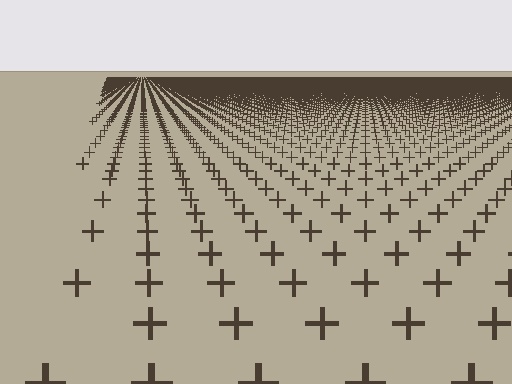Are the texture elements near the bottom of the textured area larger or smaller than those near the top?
Larger. Near the bottom, elements are closer to the viewer and appear at a bigger on-screen size.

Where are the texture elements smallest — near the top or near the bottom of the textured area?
Near the top.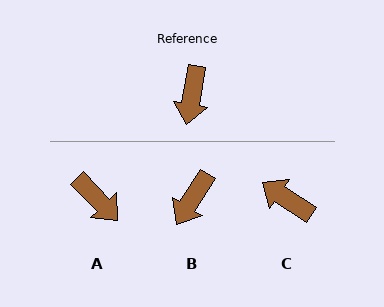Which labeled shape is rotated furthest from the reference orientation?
C, about 113 degrees away.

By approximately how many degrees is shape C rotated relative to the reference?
Approximately 113 degrees clockwise.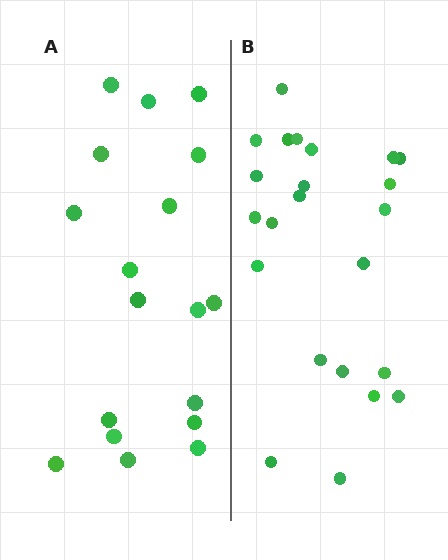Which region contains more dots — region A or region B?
Region B (the right region) has more dots.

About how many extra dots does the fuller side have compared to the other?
Region B has about 5 more dots than region A.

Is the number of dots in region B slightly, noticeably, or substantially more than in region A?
Region B has noticeably more, but not dramatically so. The ratio is roughly 1.3 to 1.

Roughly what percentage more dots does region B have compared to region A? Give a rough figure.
About 30% more.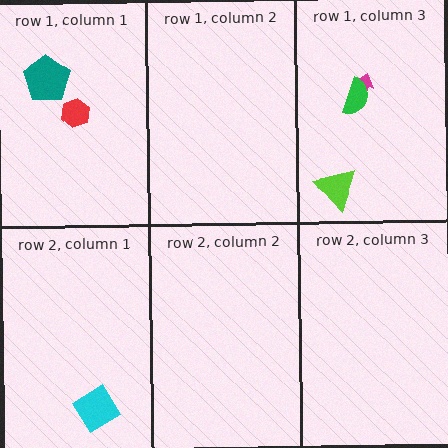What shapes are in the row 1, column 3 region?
The lime triangle, the magenta arrow, the green semicircle.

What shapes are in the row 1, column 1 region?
The red hexagon, the teal pentagon.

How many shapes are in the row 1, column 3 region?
3.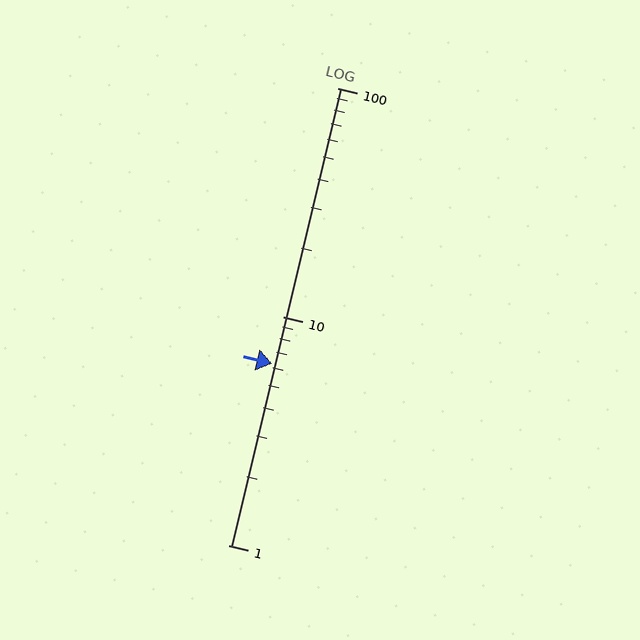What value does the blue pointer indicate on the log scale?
The pointer indicates approximately 6.2.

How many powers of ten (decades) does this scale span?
The scale spans 2 decades, from 1 to 100.